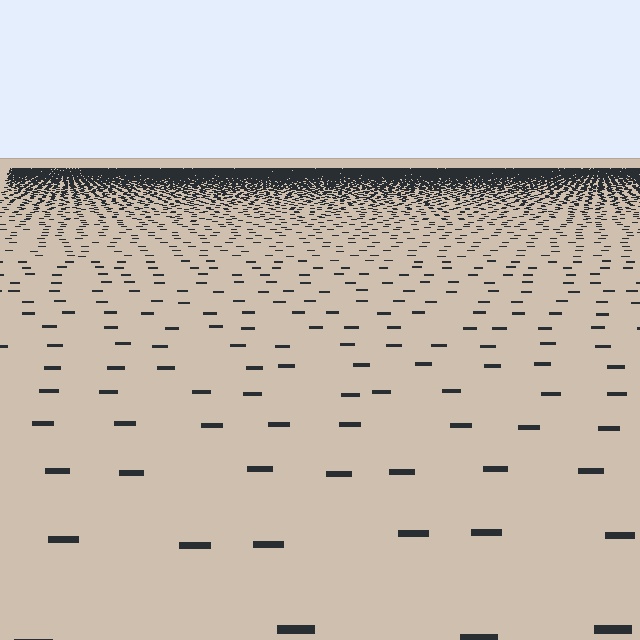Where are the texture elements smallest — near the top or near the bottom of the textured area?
Near the top.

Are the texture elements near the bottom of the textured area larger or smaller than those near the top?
Larger. Near the bottom, elements are closer to the viewer and appear at a bigger on-screen size.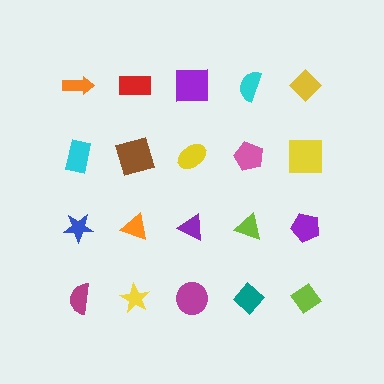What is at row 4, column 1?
A magenta semicircle.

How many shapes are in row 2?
5 shapes.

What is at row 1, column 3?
A purple square.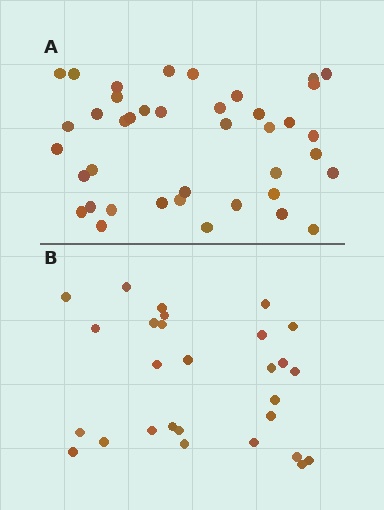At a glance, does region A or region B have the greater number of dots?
Region A (the top region) has more dots.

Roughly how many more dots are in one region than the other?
Region A has roughly 12 or so more dots than region B.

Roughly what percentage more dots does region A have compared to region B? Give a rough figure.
About 45% more.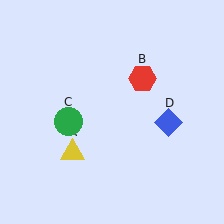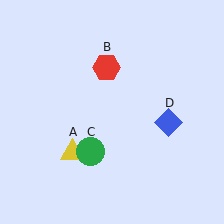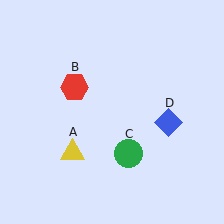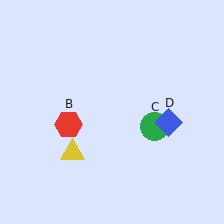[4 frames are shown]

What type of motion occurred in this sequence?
The red hexagon (object B), green circle (object C) rotated counterclockwise around the center of the scene.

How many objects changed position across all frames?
2 objects changed position: red hexagon (object B), green circle (object C).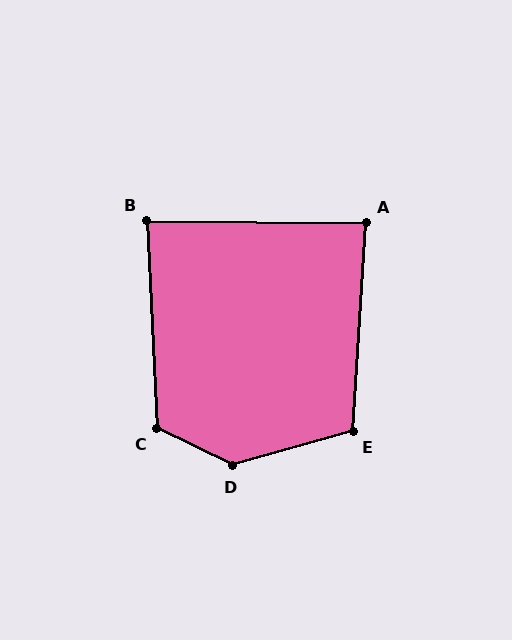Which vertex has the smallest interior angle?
A, at approximately 87 degrees.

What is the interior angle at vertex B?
Approximately 87 degrees (approximately right).